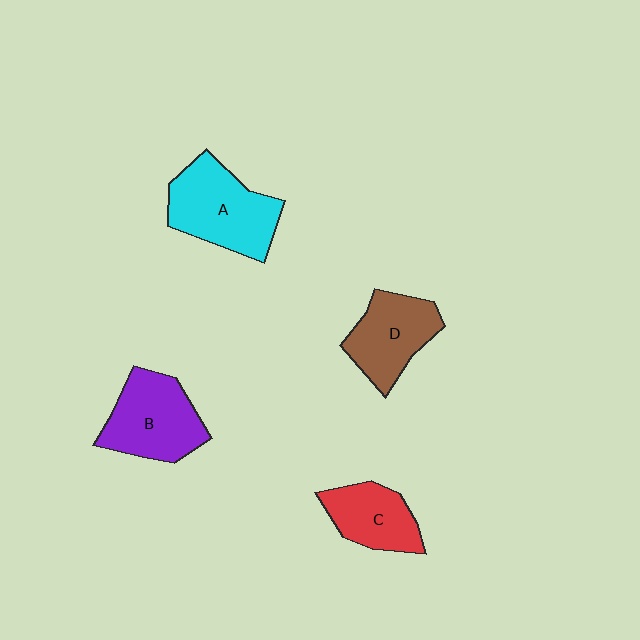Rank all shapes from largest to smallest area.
From largest to smallest: A (cyan), B (purple), D (brown), C (red).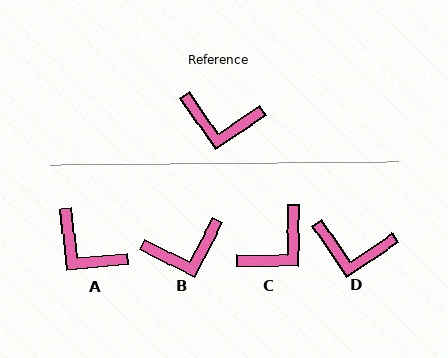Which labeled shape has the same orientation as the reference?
D.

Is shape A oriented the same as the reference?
No, it is off by about 28 degrees.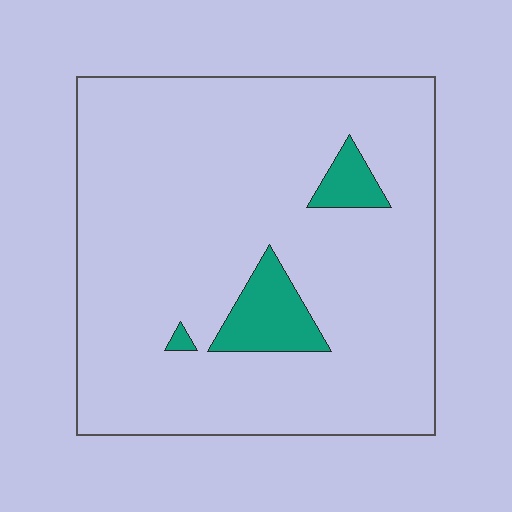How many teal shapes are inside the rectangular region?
3.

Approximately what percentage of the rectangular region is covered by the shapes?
Approximately 10%.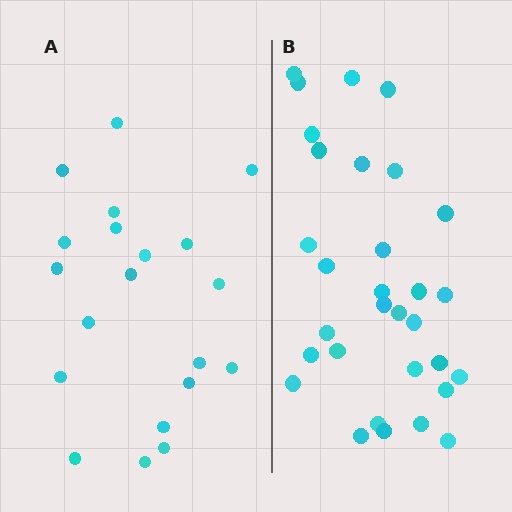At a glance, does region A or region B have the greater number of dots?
Region B (the right region) has more dots.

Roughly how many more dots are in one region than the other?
Region B has roughly 12 or so more dots than region A.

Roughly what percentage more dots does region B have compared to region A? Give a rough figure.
About 55% more.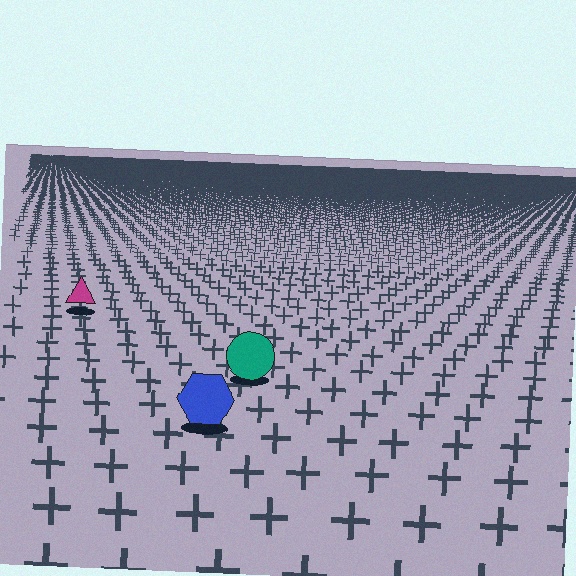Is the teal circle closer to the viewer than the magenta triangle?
Yes. The teal circle is closer — you can tell from the texture gradient: the ground texture is coarser near it.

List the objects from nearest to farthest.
From nearest to farthest: the blue hexagon, the teal circle, the magenta triangle.